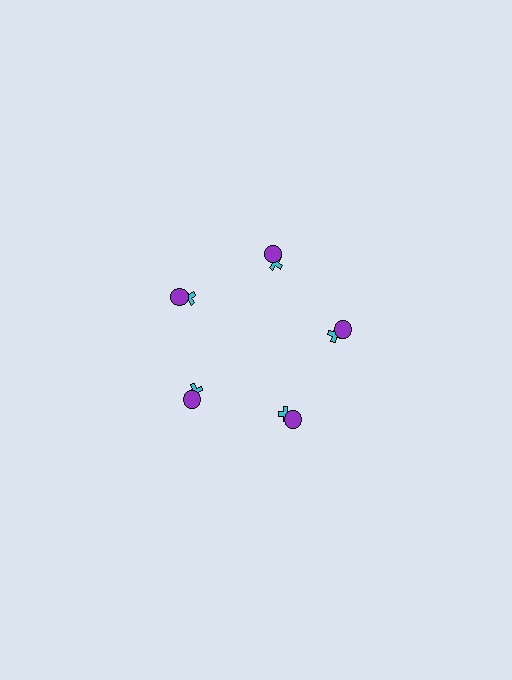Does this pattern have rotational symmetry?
Yes, this pattern has 5-fold rotational symmetry. It looks the same after rotating 72 degrees around the center.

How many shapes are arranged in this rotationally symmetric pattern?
There are 10 shapes, arranged in 5 groups of 2.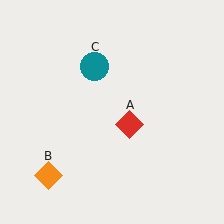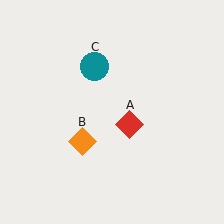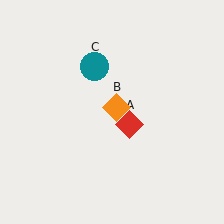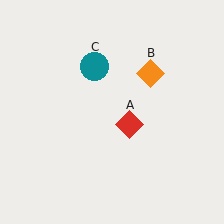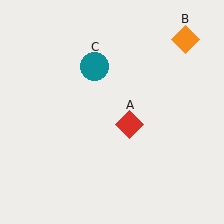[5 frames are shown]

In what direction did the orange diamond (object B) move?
The orange diamond (object B) moved up and to the right.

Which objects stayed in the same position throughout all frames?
Red diamond (object A) and teal circle (object C) remained stationary.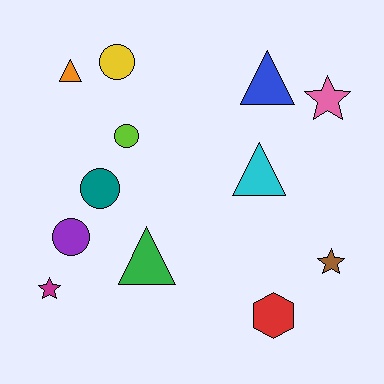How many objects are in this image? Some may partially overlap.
There are 12 objects.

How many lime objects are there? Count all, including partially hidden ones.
There is 1 lime object.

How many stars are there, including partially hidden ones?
There are 3 stars.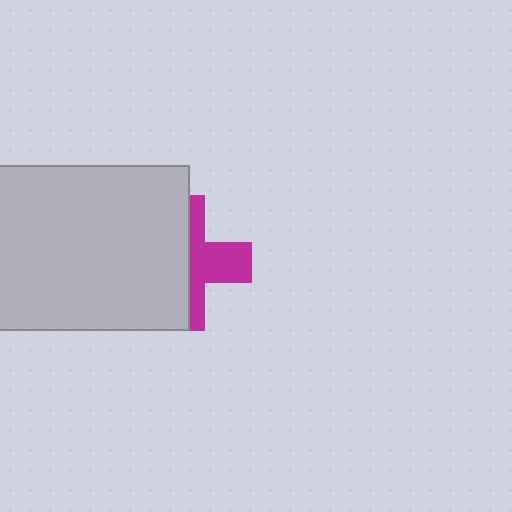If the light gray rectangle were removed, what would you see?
You would see the complete magenta cross.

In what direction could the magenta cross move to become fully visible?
The magenta cross could move right. That would shift it out from behind the light gray rectangle entirely.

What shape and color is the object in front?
The object in front is a light gray rectangle.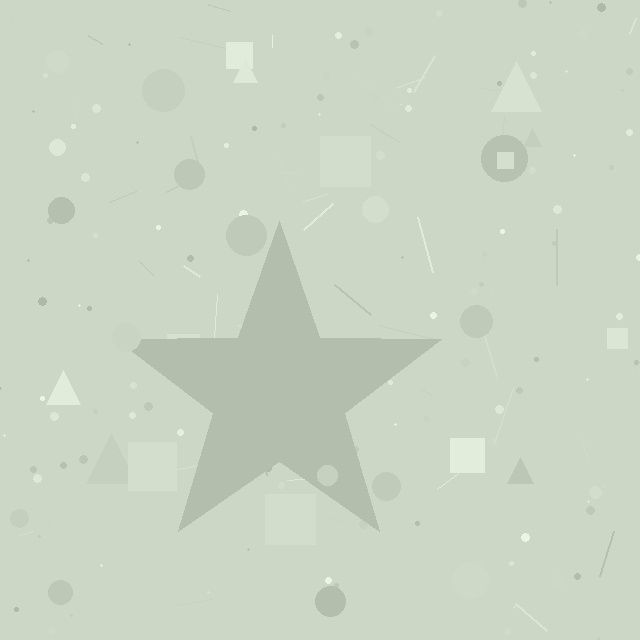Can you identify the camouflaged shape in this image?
The camouflaged shape is a star.